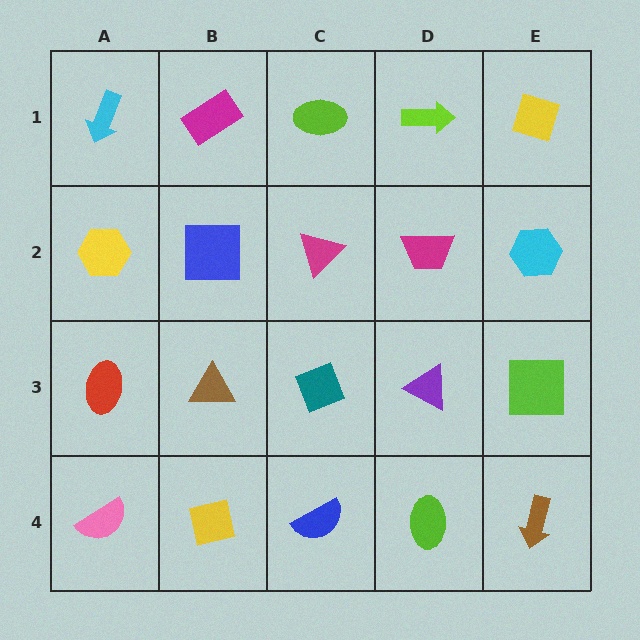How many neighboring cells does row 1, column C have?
3.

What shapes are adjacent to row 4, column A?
A red ellipse (row 3, column A), a yellow square (row 4, column B).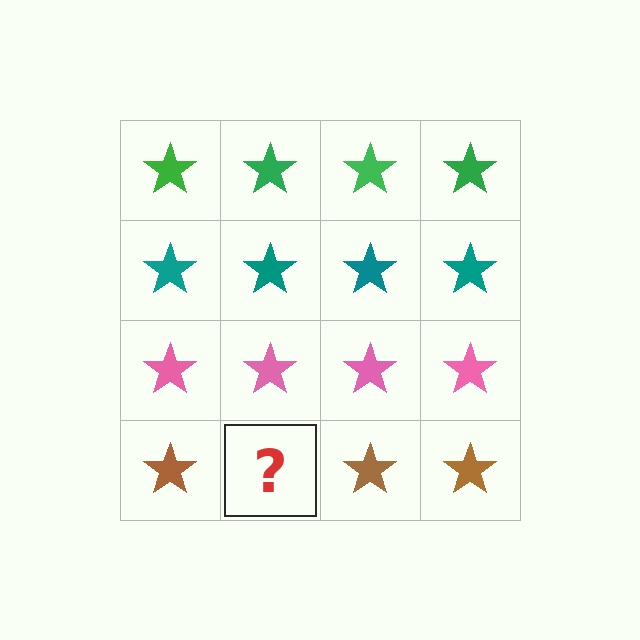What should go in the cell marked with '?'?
The missing cell should contain a brown star.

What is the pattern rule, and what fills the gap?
The rule is that each row has a consistent color. The gap should be filled with a brown star.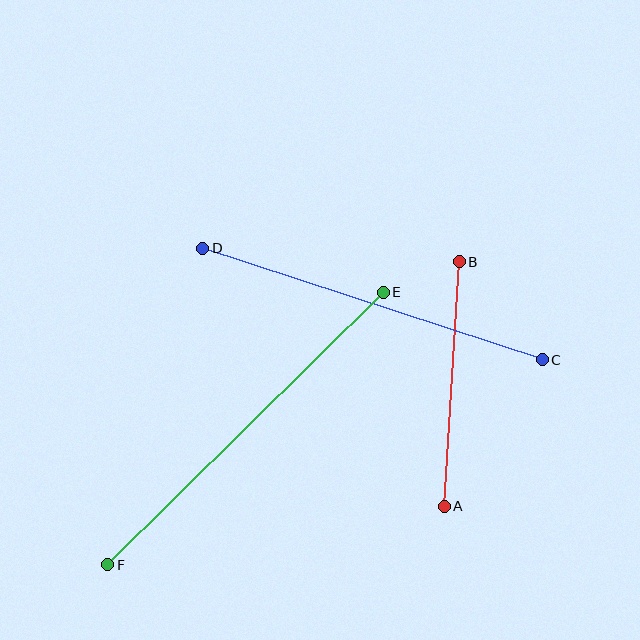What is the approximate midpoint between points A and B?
The midpoint is at approximately (452, 384) pixels.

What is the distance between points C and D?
The distance is approximately 357 pixels.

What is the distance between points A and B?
The distance is approximately 245 pixels.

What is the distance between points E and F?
The distance is approximately 387 pixels.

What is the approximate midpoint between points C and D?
The midpoint is at approximately (373, 304) pixels.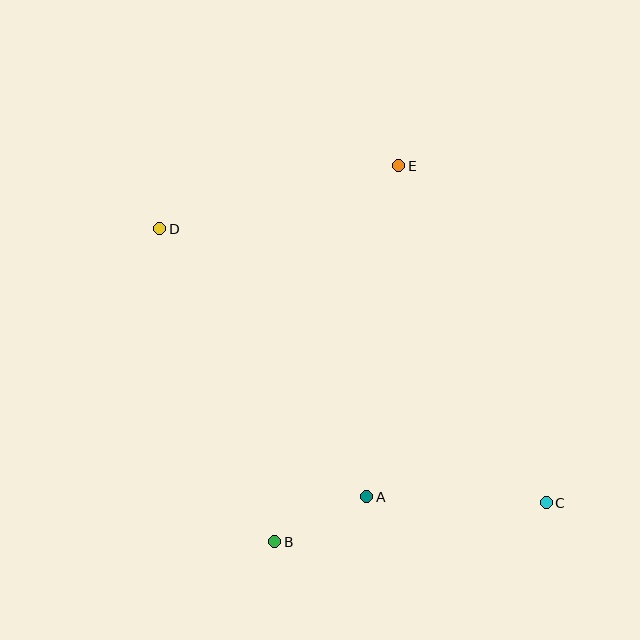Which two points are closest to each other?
Points A and B are closest to each other.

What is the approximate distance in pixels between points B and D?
The distance between B and D is approximately 333 pixels.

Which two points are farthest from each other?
Points C and D are farthest from each other.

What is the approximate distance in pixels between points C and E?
The distance between C and E is approximately 368 pixels.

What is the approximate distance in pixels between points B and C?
The distance between B and C is approximately 275 pixels.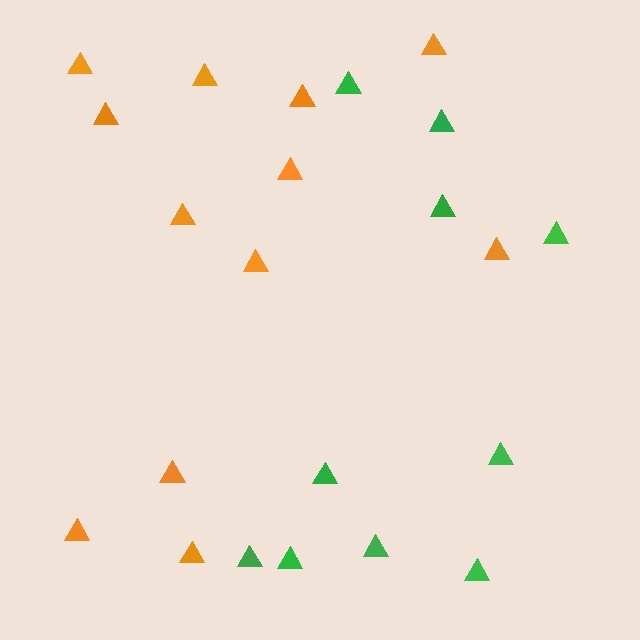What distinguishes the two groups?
There are 2 groups: one group of orange triangles (12) and one group of green triangles (10).